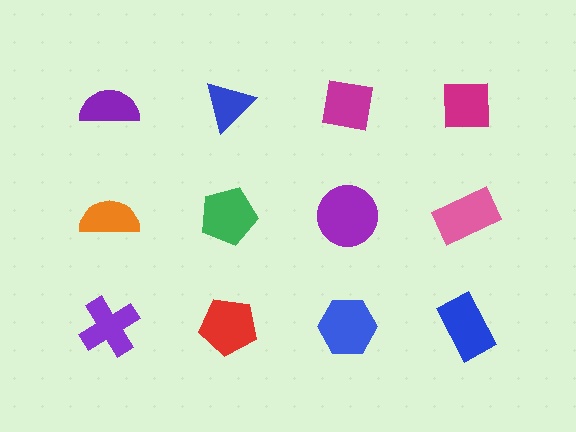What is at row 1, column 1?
A purple semicircle.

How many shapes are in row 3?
4 shapes.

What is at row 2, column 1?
An orange semicircle.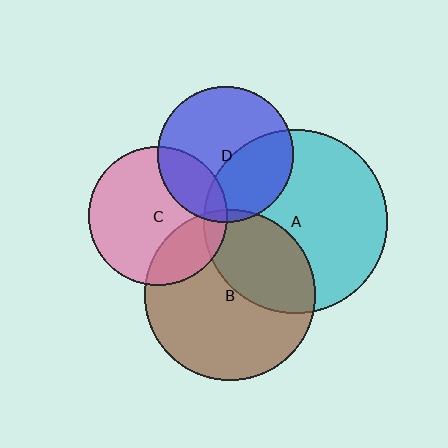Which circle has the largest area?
Circle A (cyan).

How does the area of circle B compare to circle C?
Approximately 1.5 times.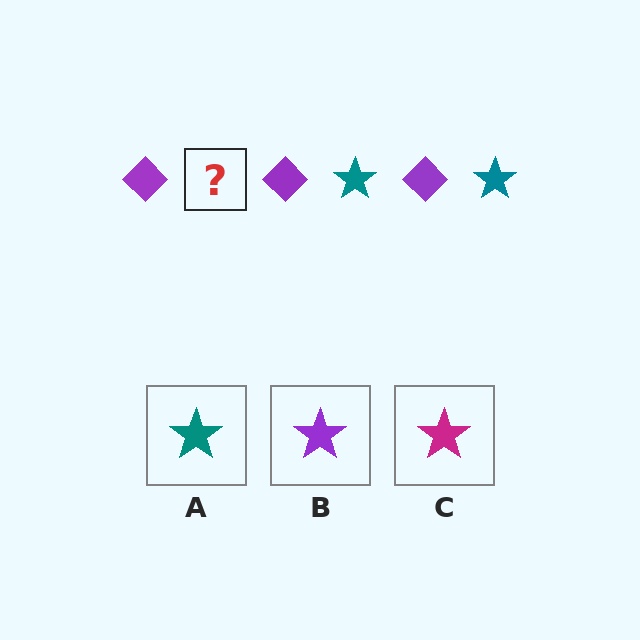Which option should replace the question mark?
Option A.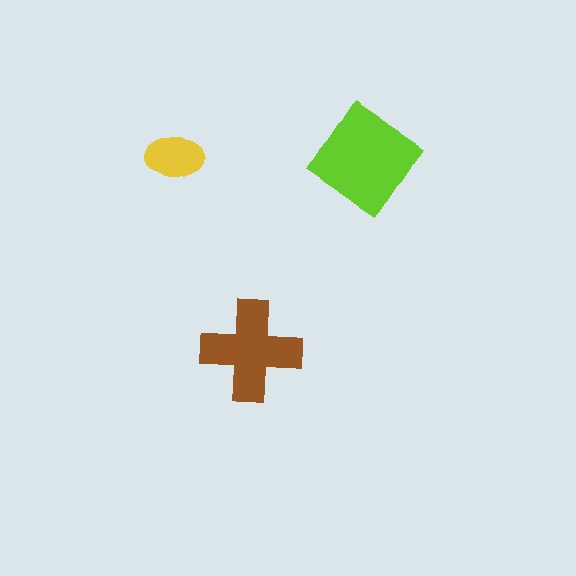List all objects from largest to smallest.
The lime diamond, the brown cross, the yellow ellipse.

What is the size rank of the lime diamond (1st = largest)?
1st.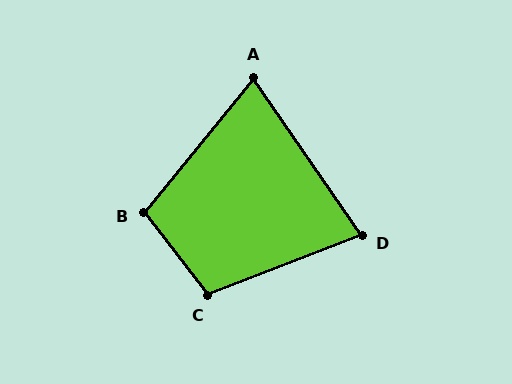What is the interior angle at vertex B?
Approximately 103 degrees (obtuse).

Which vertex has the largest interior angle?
C, at approximately 106 degrees.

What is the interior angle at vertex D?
Approximately 77 degrees (acute).